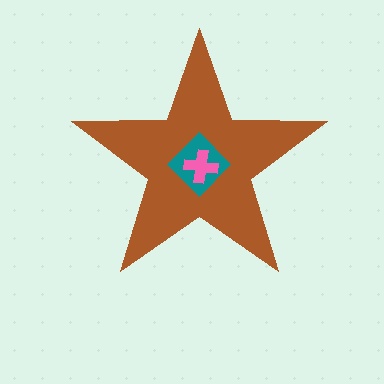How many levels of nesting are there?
3.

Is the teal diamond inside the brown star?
Yes.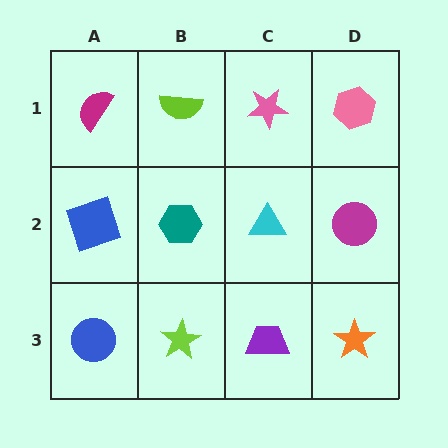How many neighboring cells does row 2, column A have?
3.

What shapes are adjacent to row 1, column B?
A teal hexagon (row 2, column B), a magenta semicircle (row 1, column A), a pink star (row 1, column C).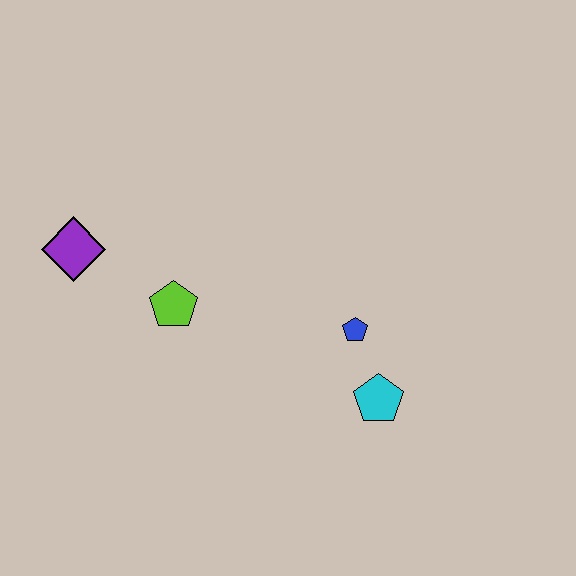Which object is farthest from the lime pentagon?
The cyan pentagon is farthest from the lime pentagon.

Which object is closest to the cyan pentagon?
The blue pentagon is closest to the cyan pentagon.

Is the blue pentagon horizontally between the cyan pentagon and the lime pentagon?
Yes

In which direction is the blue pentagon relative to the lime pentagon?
The blue pentagon is to the right of the lime pentagon.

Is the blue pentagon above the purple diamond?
No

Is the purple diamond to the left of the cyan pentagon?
Yes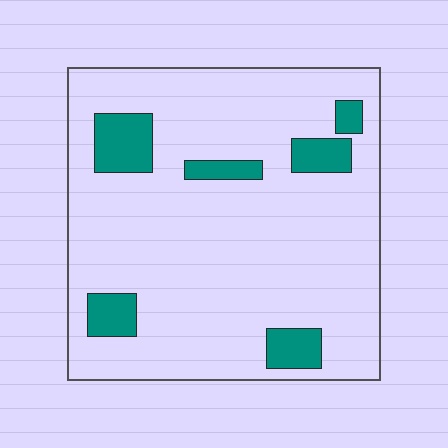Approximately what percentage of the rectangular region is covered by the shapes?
Approximately 15%.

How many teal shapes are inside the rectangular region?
6.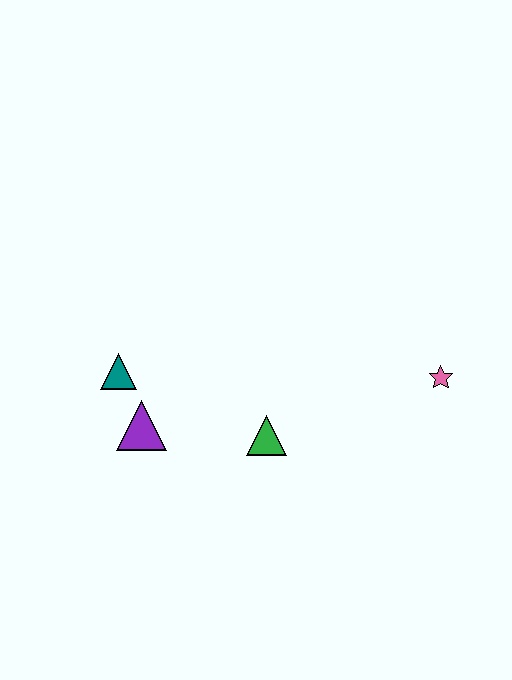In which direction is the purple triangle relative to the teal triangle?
The purple triangle is below the teal triangle.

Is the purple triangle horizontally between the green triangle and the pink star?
No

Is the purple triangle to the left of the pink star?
Yes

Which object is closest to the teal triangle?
The purple triangle is closest to the teal triangle.